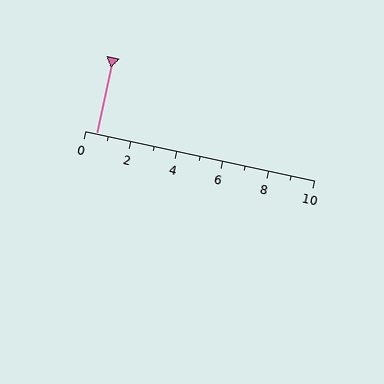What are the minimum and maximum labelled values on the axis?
The axis runs from 0 to 10.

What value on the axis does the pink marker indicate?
The marker indicates approximately 0.5.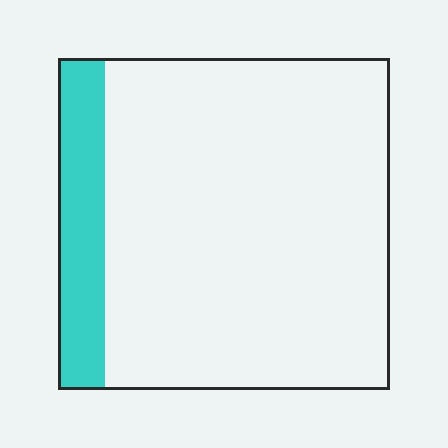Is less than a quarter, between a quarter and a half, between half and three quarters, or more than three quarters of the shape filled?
Less than a quarter.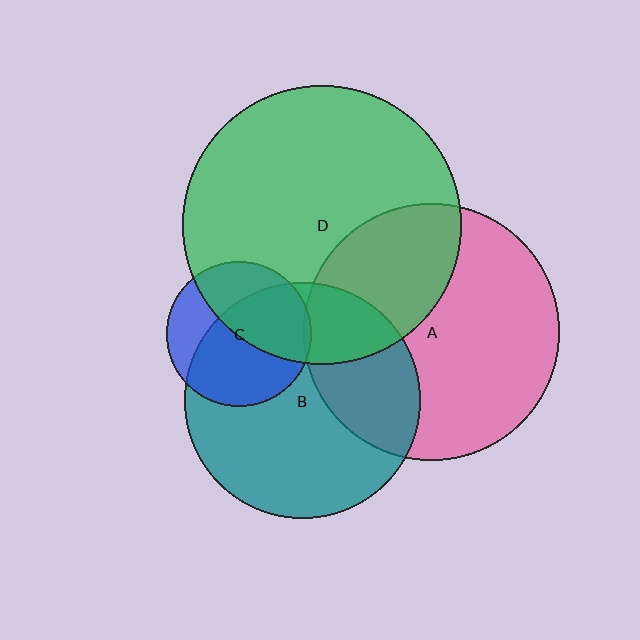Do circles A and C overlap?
Yes.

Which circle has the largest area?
Circle D (green).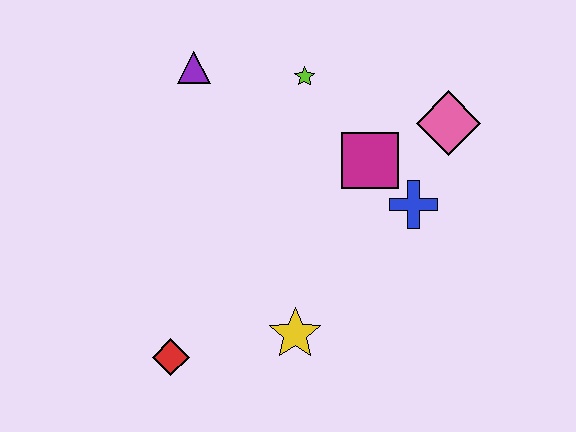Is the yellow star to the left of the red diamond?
No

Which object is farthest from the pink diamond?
The red diamond is farthest from the pink diamond.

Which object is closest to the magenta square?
The blue cross is closest to the magenta square.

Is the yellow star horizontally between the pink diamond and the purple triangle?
Yes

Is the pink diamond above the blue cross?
Yes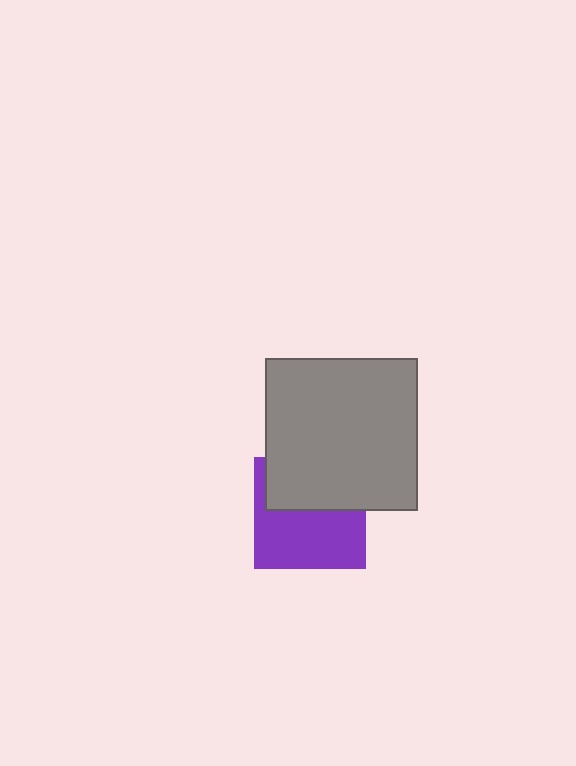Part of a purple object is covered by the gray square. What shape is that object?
It is a square.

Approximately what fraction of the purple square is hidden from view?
Roughly 43% of the purple square is hidden behind the gray square.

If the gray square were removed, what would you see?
You would see the complete purple square.